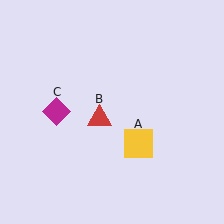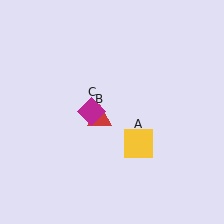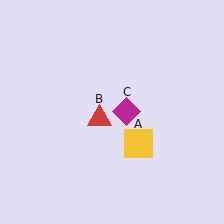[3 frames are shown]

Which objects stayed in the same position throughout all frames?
Yellow square (object A) and red triangle (object B) remained stationary.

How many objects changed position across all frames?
1 object changed position: magenta diamond (object C).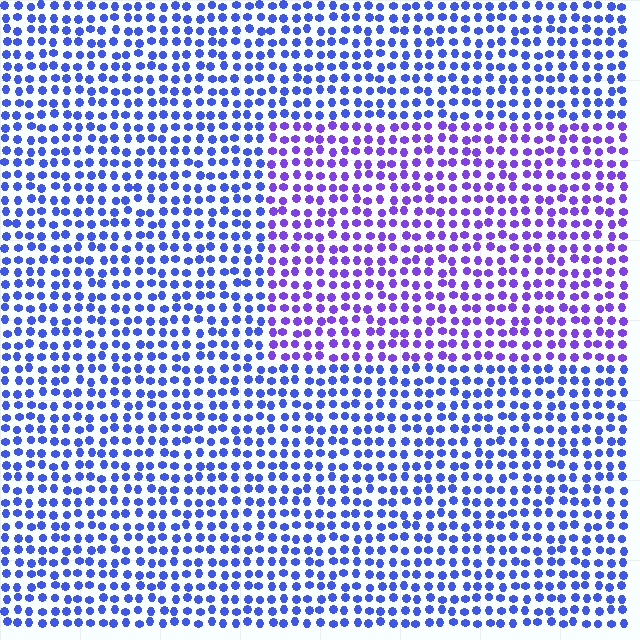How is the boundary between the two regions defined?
The boundary is defined purely by a slight shift in hue (about 32 degrees). Spacing, size, and orientation are identical on both sides.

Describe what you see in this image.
The image is filled with small blue elements in a uniform arrangement. A rectangle-shaped region is visible where the elements are tinted to a slightly different hue, forming a subtle color boundary.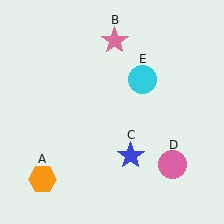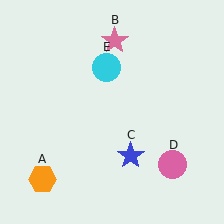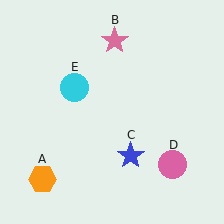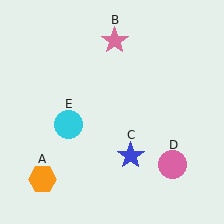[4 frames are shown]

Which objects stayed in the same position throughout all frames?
Orange hexagon (object A) and pink star (object B) and blue star (object C) and pink circle (object D) remained stationary.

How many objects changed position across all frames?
1 object changed position: cyan circle (object E).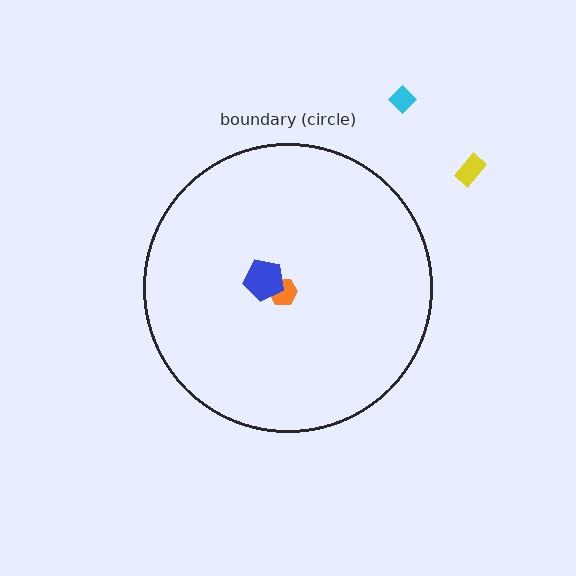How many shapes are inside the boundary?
2 inside, 2 outside.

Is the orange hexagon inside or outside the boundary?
Inside.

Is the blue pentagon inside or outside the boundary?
Inside.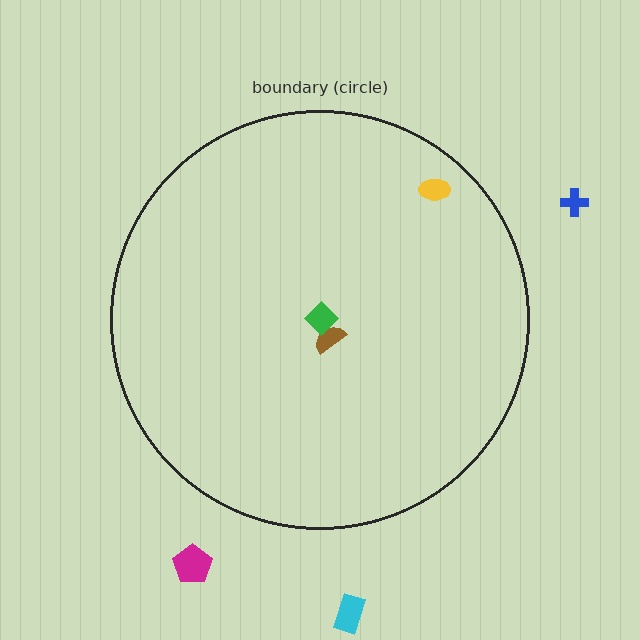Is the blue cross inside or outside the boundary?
Outside.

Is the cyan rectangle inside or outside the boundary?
Outside.